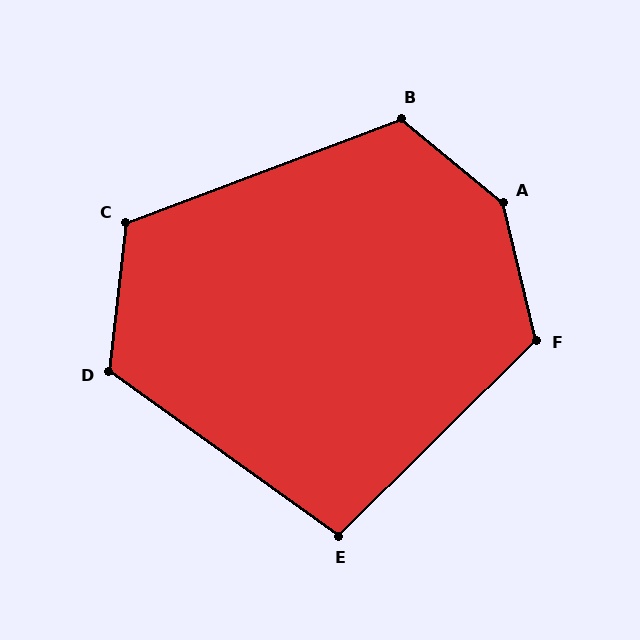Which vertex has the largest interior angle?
A, at approximately 143 degrees.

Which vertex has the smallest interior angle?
E, at approximately 100 degrees.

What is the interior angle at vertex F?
Approximately 121 degrees (obtuse).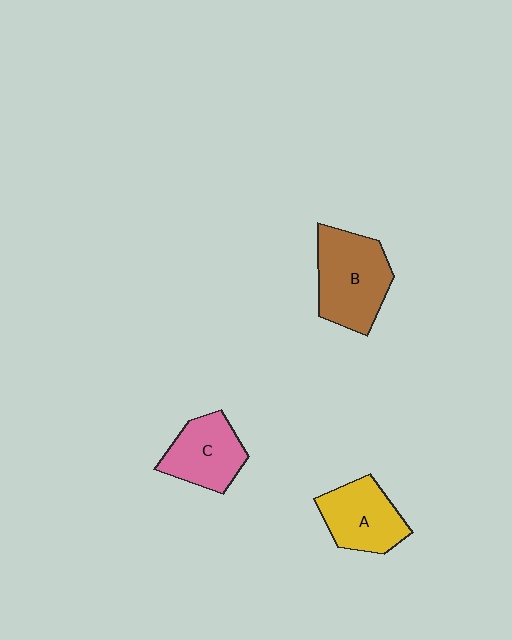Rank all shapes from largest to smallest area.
From largest to smallest: B (brown), A (yellow), C (pink).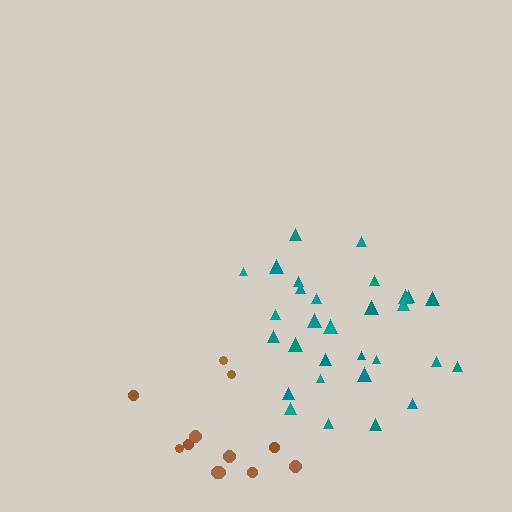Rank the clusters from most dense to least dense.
teal, brown.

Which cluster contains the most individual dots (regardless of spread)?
Teal (30).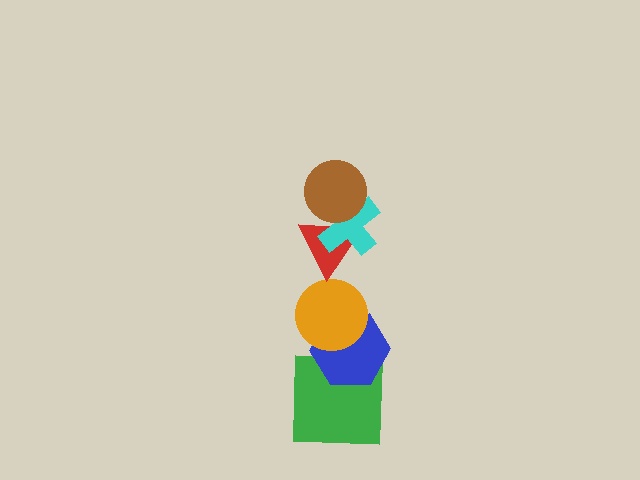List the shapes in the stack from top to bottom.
From top to bottom: the brown circle, the cyan cross, the red triangle, the orange circle, the blue hexagon, the green square.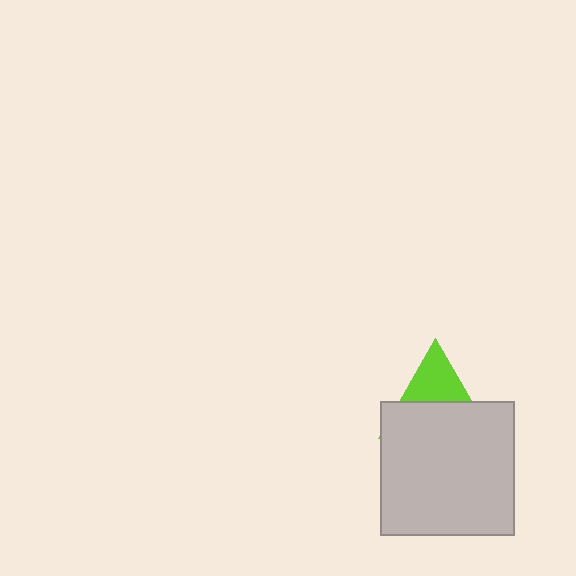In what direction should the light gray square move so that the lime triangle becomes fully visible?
The light gray square should move down. That is the shortest direction to clear the overlap and leave the lime triangle fully visible.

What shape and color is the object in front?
The object in front is a light gray square.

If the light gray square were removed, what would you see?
You would see the complete lime triangle.